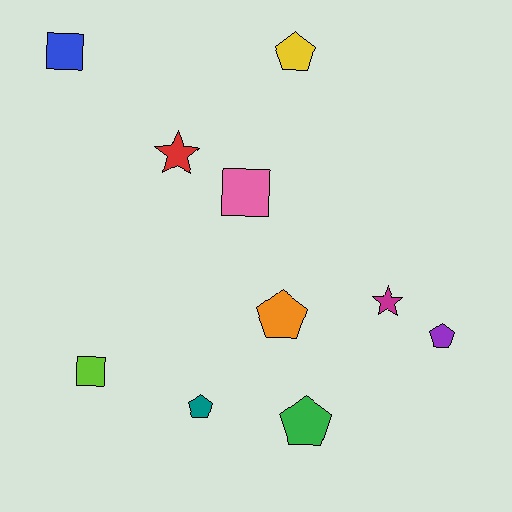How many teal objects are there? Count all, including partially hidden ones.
There is 1 teal object.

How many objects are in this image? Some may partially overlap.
There are 10 objects.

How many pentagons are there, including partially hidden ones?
There are 5 pentagons.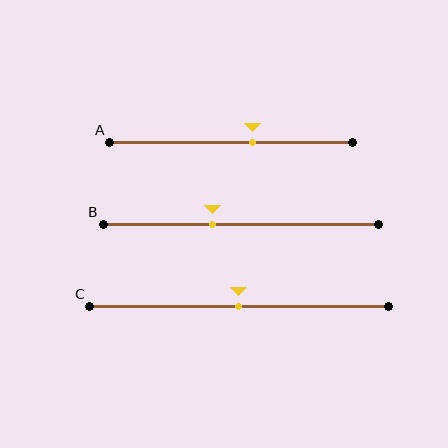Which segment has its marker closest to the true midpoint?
Segment C has its marker closest to the true midpoint.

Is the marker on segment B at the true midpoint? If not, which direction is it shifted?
No, the marker on segment B is shifted to the left by about 10% of the segment length.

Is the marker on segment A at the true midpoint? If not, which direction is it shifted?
No, the marker on segment A is shifted to the right by about 9% of the segment length.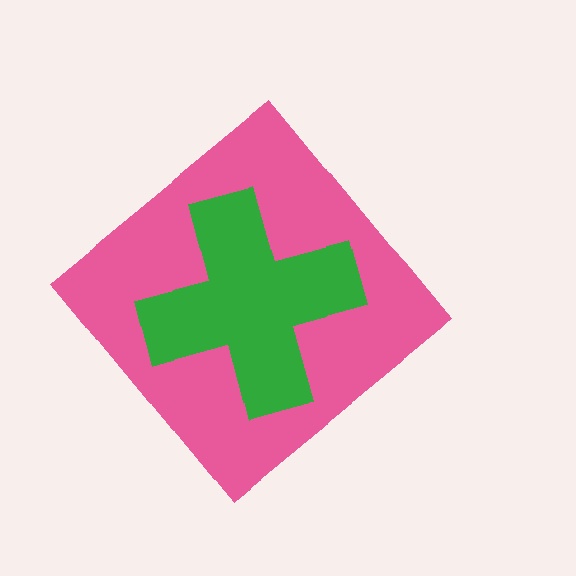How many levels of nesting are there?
2.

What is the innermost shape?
The green cross.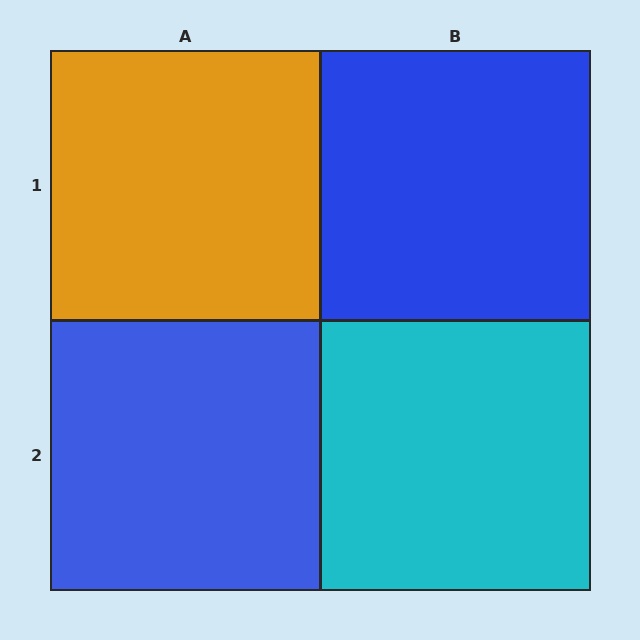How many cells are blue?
2 cells are blue.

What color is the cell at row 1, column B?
Blue.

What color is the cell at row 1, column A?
Orange.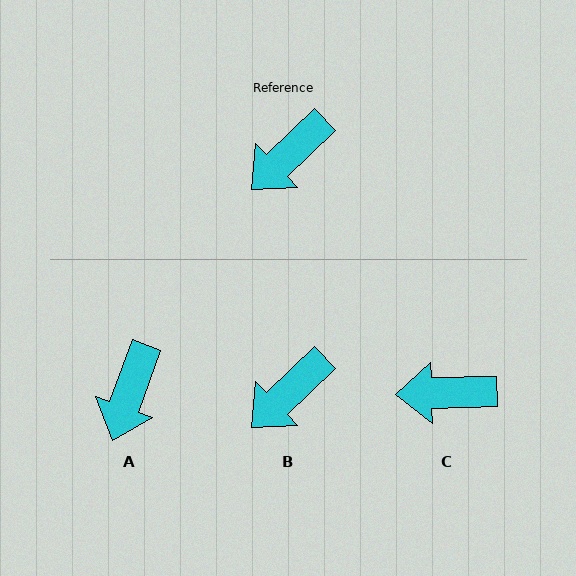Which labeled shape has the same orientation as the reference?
B.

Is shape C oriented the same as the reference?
No, it is off by about 42 degrees.